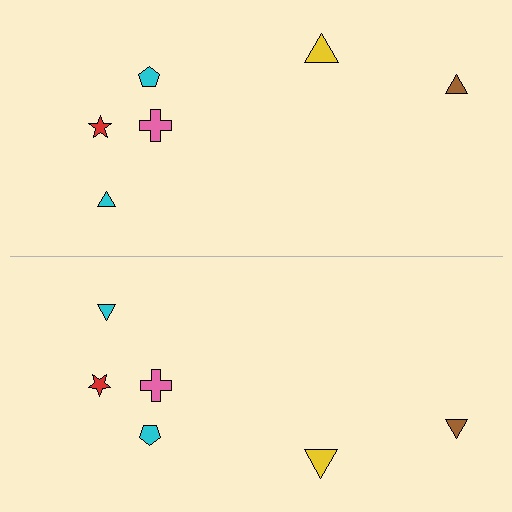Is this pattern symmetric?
Yes, this pattern has bilateral (reflection) symmetry.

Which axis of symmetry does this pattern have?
The pattern has a horizontal axis of symmetry running through the center of the image.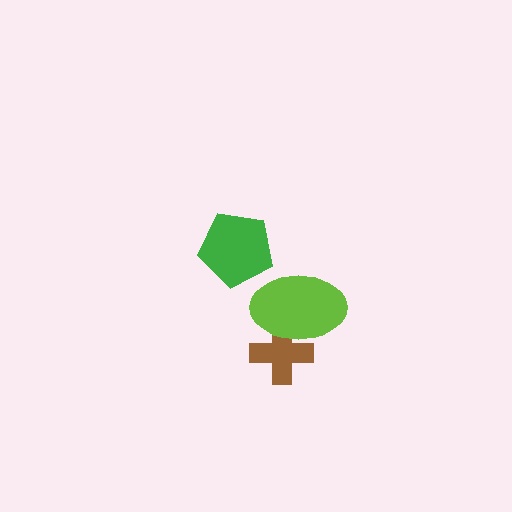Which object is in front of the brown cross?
The lime ellipse is in front of the brown cross.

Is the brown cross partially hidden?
Yes, it is partially covered by another shape.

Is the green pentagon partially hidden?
No, no other shape covers it.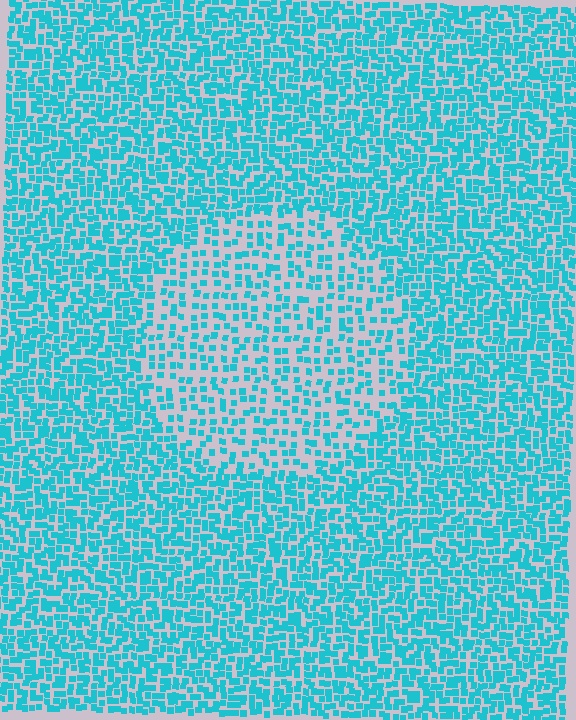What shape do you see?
I see a circle.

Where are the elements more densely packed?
The elements are more densely packed outside the circle boundary.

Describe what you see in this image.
The image contains small cyan elements arranged at two different densities. A circle-shaped region is visible where the elements are less densely packed than the surrounding area.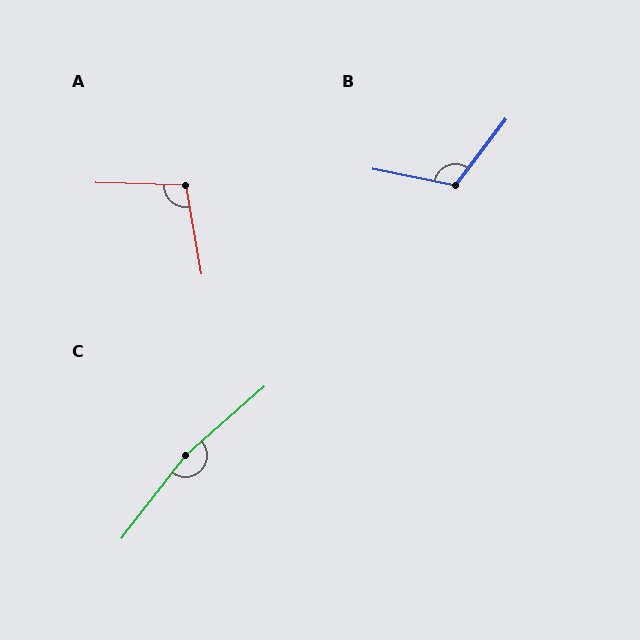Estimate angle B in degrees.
Approximately 116 degrees.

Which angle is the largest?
C, at approximately 169 degrees.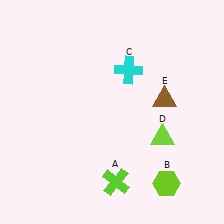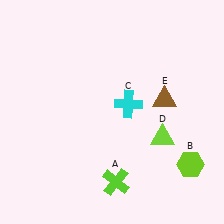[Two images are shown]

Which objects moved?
The objects that moved are: the lime hexagon (B), the cyan cross (C).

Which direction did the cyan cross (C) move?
The cyan cross (C) moved down.